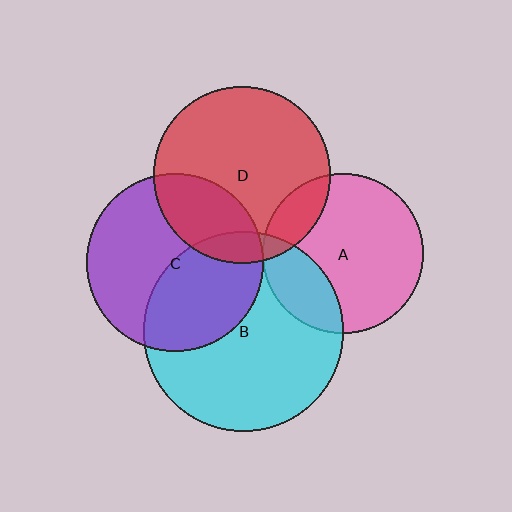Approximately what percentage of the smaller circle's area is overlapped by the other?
Approximately 5%.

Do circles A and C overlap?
Yes.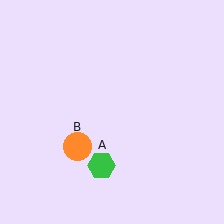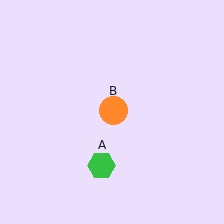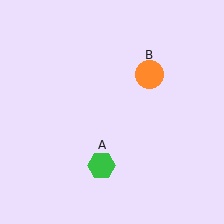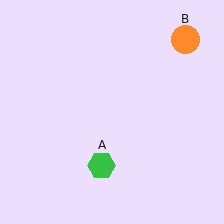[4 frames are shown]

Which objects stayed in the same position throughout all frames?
Green hexagon (object A) remained stationary.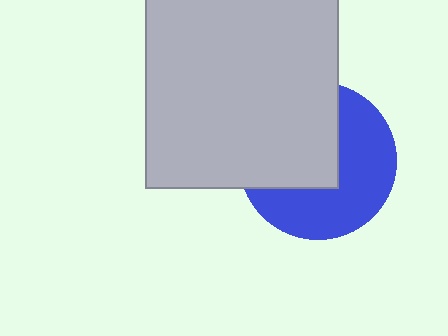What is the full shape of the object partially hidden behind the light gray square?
The partially hidden object is a blue circle.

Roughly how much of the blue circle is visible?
About half of it is visible (roughly 52%).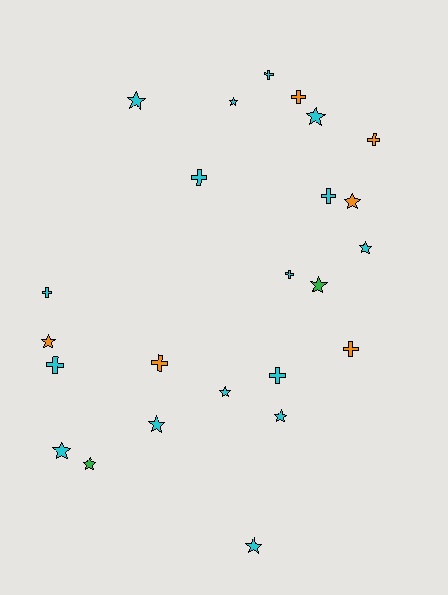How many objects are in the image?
There are 24 objects.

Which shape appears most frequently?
Star, with 13 objects.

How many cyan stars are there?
There are 9 cyan stars.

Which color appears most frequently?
Cyan, with 16 objects.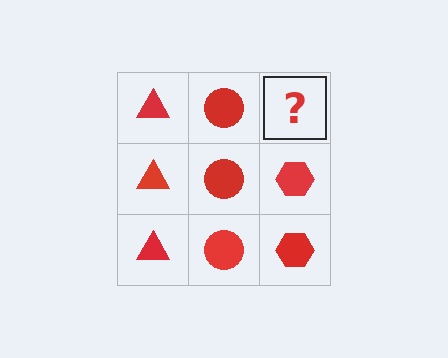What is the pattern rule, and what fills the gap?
The rule is that each column has a consistent shape. The gap should be filled with a red hexagon.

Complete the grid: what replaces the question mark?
The question mark should be replaced with a red hexagon.